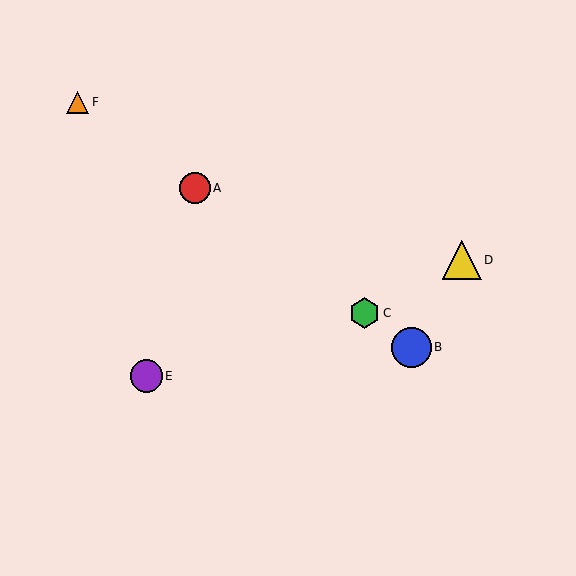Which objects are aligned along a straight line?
Objects A, B, C, F are aligned along a straight line.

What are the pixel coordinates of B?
Object B is at (411, 347).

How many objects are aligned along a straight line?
4 objects (A, B, C, F) are aligned along a straight line.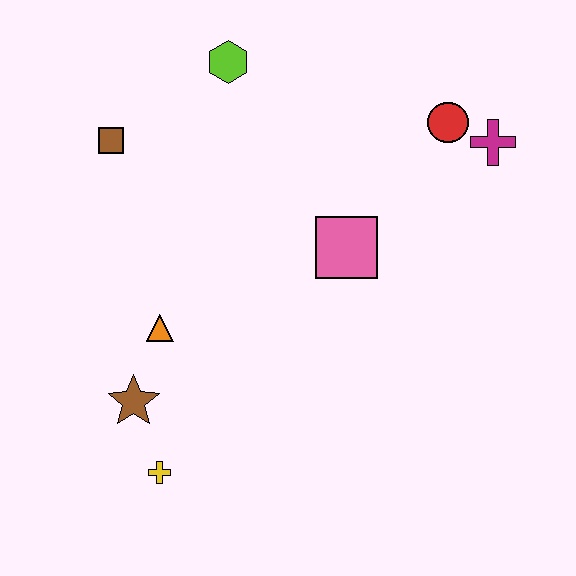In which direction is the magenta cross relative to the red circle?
The magenta cross is to the right of the red circle.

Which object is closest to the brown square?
The lime hexagon is closest to the brown square.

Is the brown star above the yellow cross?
Yes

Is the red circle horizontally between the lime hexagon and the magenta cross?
Yes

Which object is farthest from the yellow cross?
The magenta cross is farthest from the yellow cross.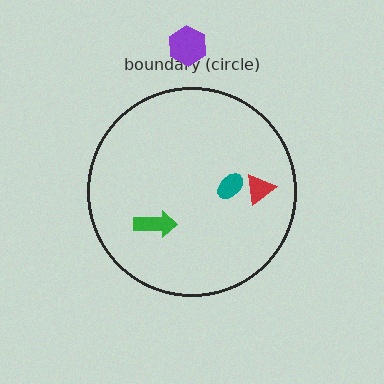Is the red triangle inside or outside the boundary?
Inside.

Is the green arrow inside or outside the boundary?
Inside.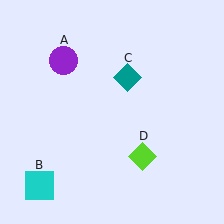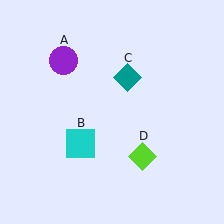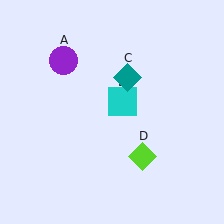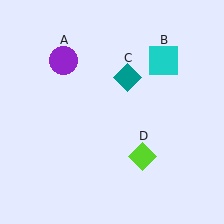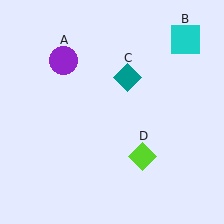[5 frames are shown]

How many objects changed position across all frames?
1 object changed position: cyan square (object B).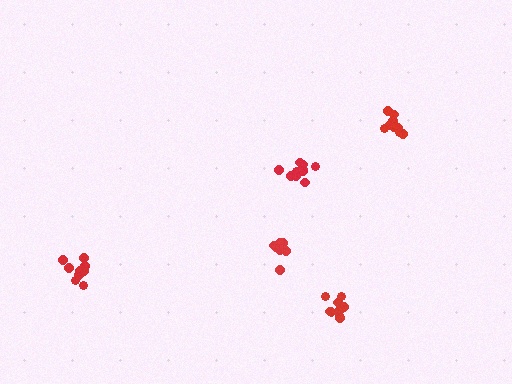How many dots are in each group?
Group 1: 12 dots, Group 2: 8 dots, Group 3: 9 dots, Group 4: 10 dots, Group 5: 9 dots (48 total).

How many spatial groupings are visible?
There are 5 spatial groupings.